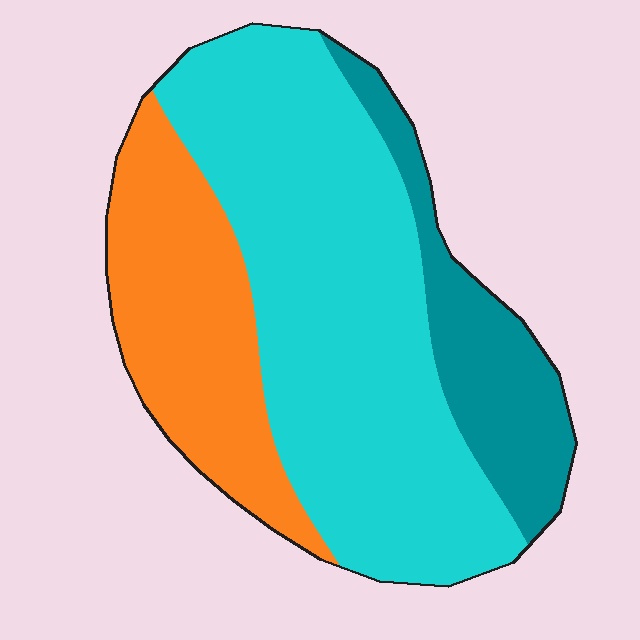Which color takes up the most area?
Cyan, at roughly 55%.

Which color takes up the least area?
Teal, at roughly 15%.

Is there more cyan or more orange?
Cyan.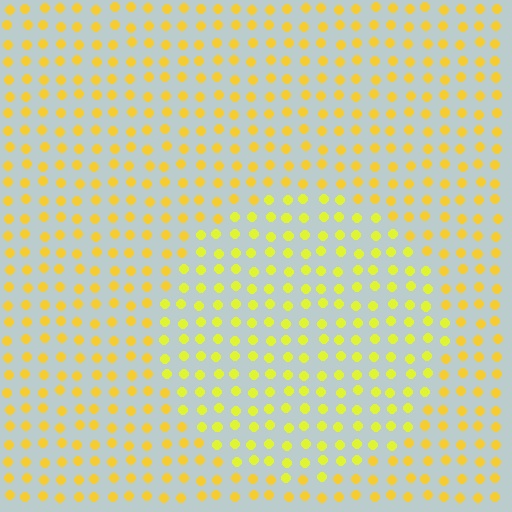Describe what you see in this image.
The image is filled with small yellow elements in a uniform arrangement. A circle-shaped region is visible where the elements are tinted to a slightly different hue, forming a subtle color boundary.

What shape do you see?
I see a circle.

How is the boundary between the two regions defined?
The boundary is defined purely by a slight shift in hue (about 19 degrees). Spacing, size, and orientation are identical on both sides.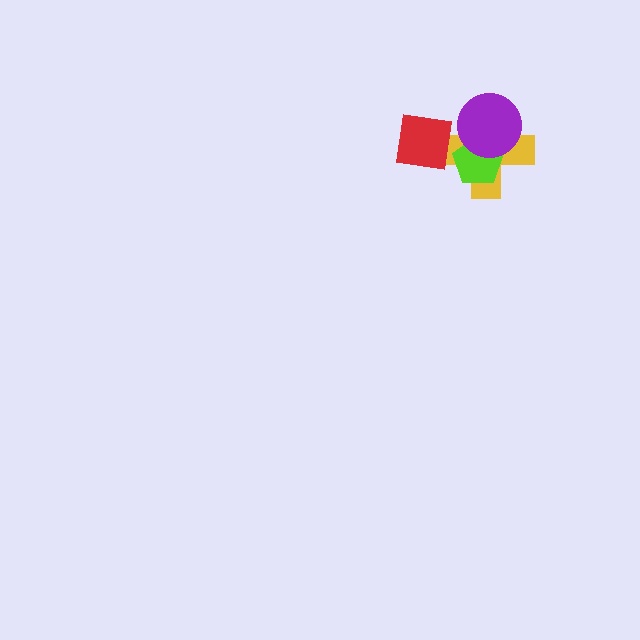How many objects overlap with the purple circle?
2 objects overlap with the purple circle.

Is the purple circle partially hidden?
No, no other shape covers it.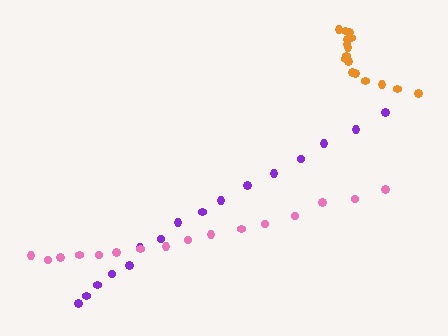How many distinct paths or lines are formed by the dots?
There are 3 distinct paths.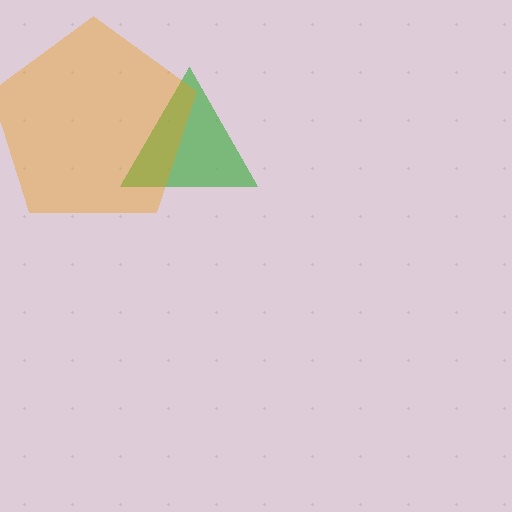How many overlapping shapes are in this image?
There are 2 overlapping shapes in the image.